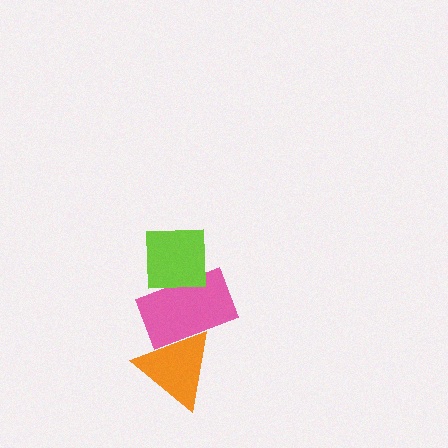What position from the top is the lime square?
The lime square is 1st from the top.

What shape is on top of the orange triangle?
The pink rectangle is on top of the orange triangle.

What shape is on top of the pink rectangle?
The lime square is on top of the pink rectangle.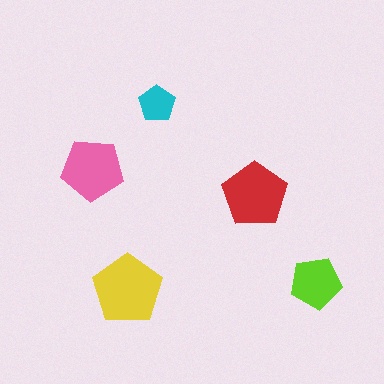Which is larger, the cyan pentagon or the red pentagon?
The red one.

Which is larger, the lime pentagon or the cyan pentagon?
The lime one.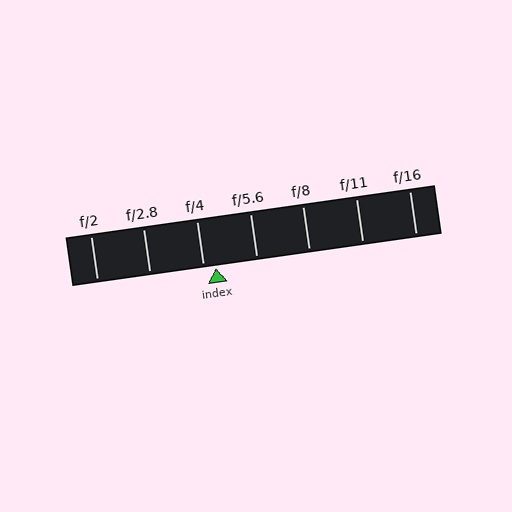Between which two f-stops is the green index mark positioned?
The index mark is between f/4 and f/5.6.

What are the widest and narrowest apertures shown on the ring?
The widest aperture shown is f/2 and the narrowest is f/16.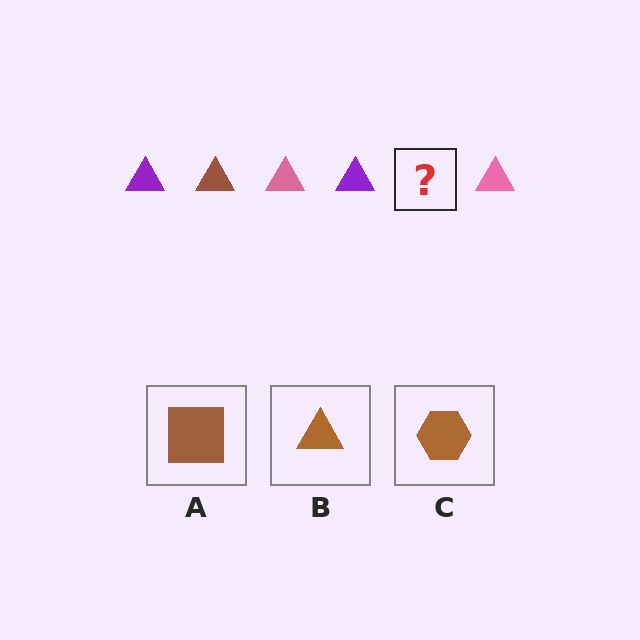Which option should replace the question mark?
Option B.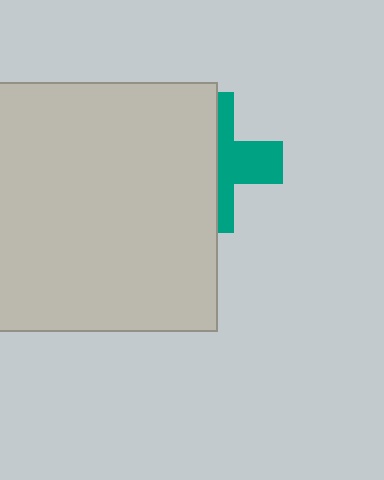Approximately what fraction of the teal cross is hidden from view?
Roughly 57% of the teal cross is hidden behind the light gray rectangle.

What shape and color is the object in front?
The object in front is a light gray rectangle.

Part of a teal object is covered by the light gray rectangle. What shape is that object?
It is a cross.